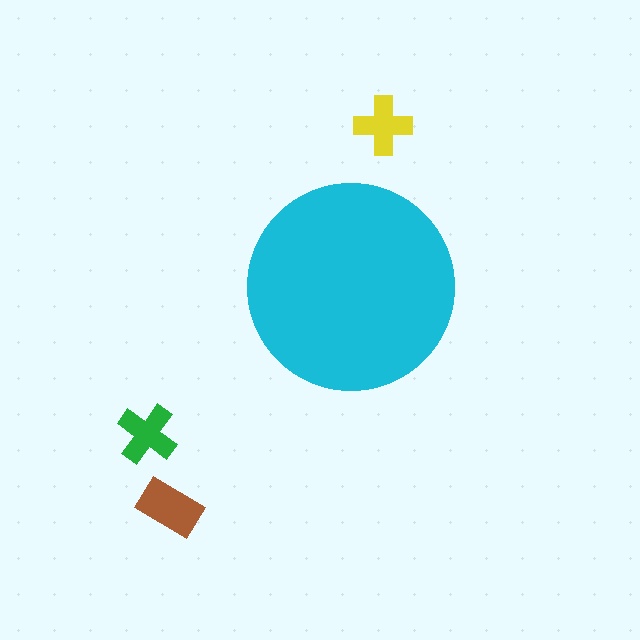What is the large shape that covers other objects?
A cyan circle.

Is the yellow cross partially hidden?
No, the yellow cross is fully visible.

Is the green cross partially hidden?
No, the green cross is fully visible.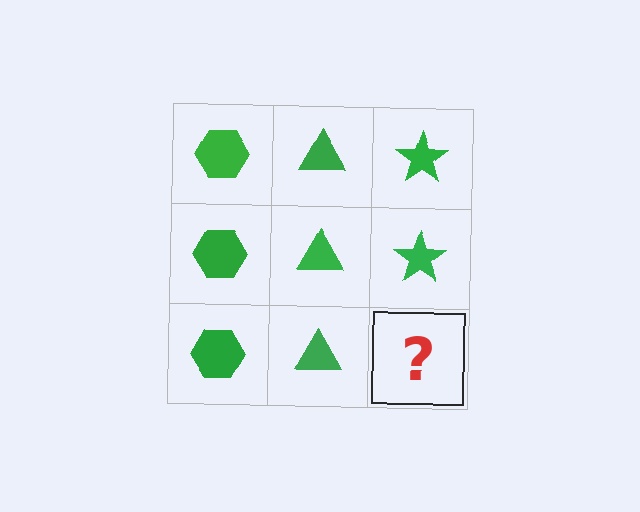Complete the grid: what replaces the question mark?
The question mark should be replaced with a green star.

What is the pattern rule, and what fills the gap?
The rule is that each column has a consistent shape. The gap should be filled with a green star.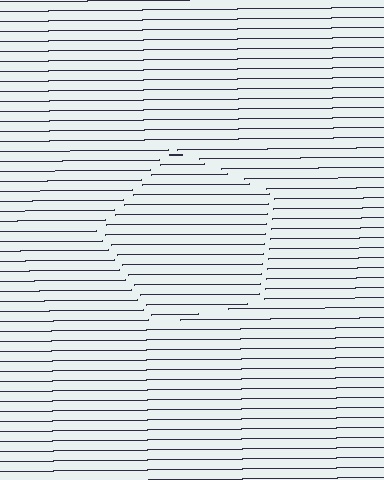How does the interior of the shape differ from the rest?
The interior of the shape contains the same grating, shifted by half a period — the contour is defined by the phase discontinuity where line-ends from the inner and outer gratings abut.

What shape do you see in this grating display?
An illusory pentagon. The interior of the shape contains the same grating, shifted by half a period — the contour is defined by the phase discontinuity where line-ends from the inner and outer gratings abut.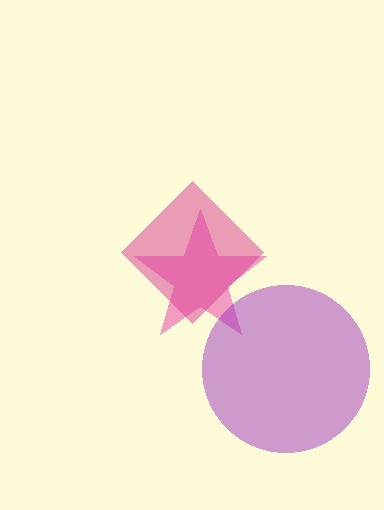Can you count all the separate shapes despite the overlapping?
Yes, there are 3 separate shapes.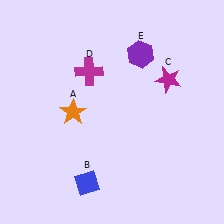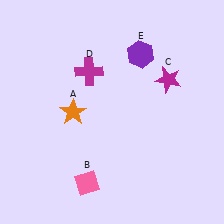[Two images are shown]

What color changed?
The diamond (B) changed from blue in Image 1 to pink in Image 2.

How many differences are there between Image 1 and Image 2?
There is 1 difference between the two images.